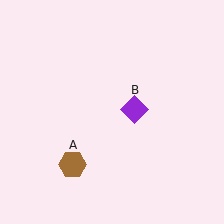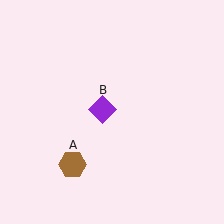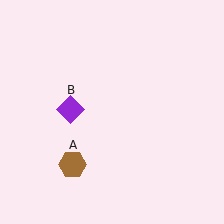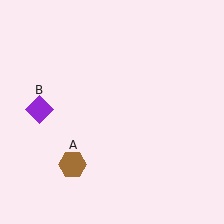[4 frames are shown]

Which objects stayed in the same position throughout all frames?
Brown hexagon (object A) remained stationary.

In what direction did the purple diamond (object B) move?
The purple diamond (object B) moved left.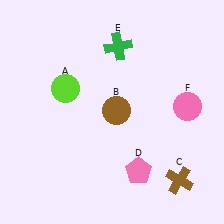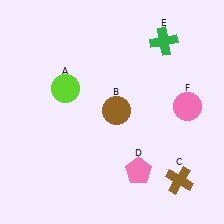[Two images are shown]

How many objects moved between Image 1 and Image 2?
1 object moved between the two images.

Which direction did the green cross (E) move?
The green cross (E) moved right.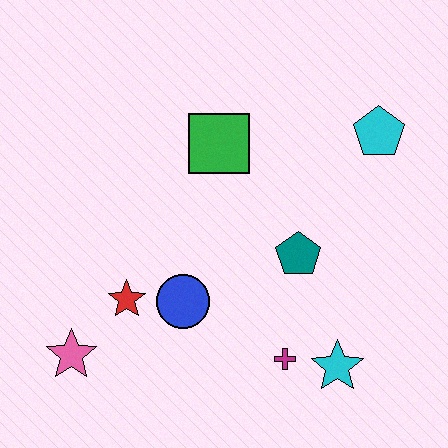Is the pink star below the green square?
Yes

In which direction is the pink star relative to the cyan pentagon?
The pink star is to the left of the cyan pentagon.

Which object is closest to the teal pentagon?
The magenta cross is closest to the teal pentagon.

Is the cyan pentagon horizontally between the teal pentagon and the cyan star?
No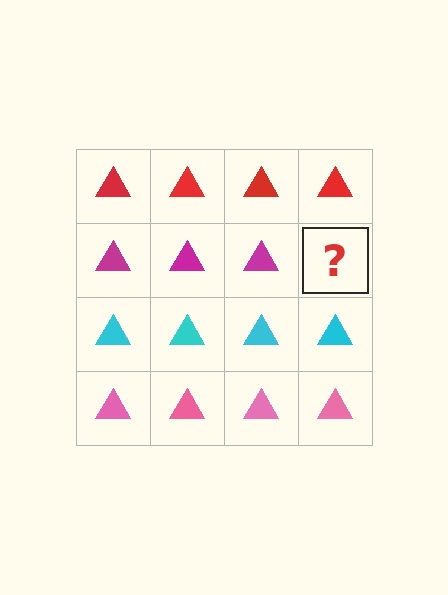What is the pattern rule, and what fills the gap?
The rule is that each row has a consistent color. The gap should be filled with a magenta triangle.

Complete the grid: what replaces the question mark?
The question mark should be replaced with a magenta triangle.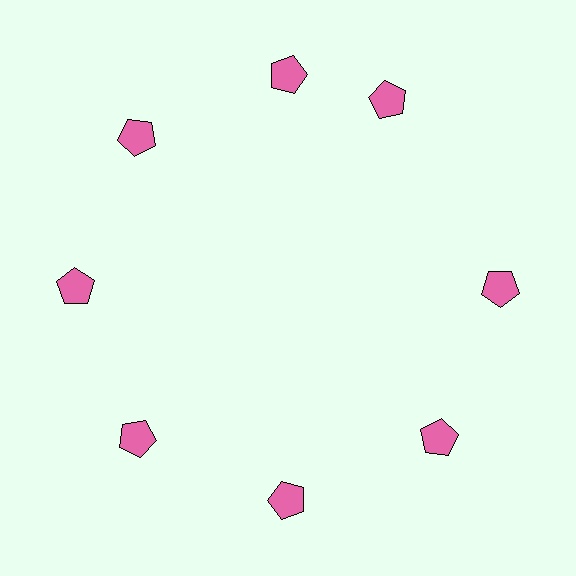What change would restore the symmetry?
The symmetry would be restored by rotating it back into even spacing with its neighbors so that all 8 pentagons sit at equal angles and equal distance from the center.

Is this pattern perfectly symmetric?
No. The 8 pink pentagons are arranged in a ring, but one element near the 2 o'clock position is rotated out of alignment along the ring, breaking the 8-fold rotational symmetry.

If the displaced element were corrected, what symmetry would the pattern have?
It would have 8-fold rotational symmetry — the pattern would map onto itself every 45 degrees.